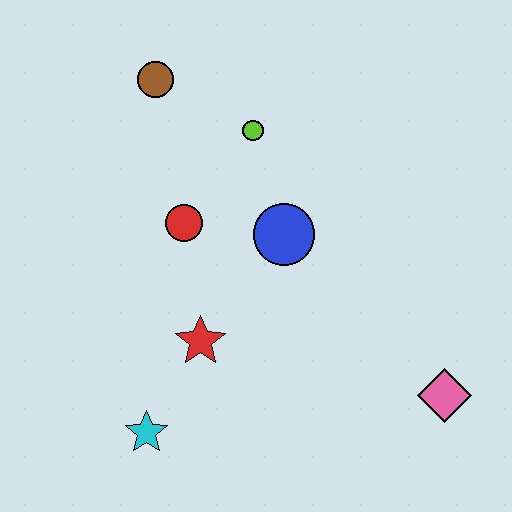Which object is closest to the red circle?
The blue circle is closest to the red circle.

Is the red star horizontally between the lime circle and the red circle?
Yes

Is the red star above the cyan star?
Yes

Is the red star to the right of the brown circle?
Yes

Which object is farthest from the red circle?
The pink diamond is farthest from the red circle.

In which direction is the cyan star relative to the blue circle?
The cyan star is below the blue circle.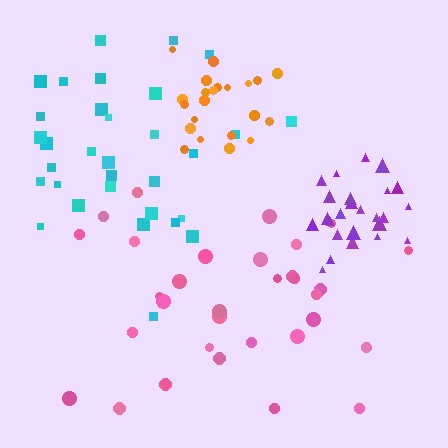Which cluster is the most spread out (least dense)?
Pink.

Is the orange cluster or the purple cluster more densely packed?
Orange.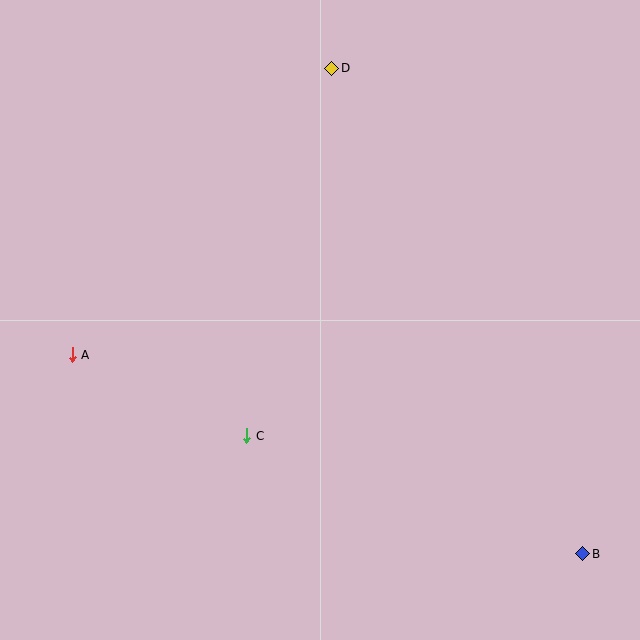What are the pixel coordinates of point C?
Point C is at (247, 436).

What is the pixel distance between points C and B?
The distance between C and B is 356 pixels.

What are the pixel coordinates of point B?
Point B is at (583, 554).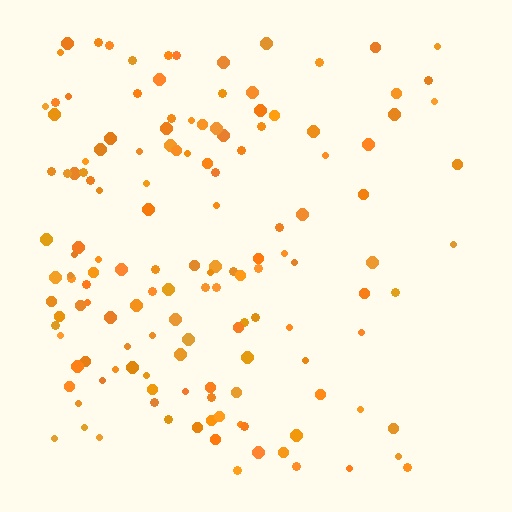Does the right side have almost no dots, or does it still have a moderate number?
Still a moderate number, just noticeably fewer than the left.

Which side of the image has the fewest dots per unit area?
The right.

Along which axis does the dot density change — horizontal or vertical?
Horizontal.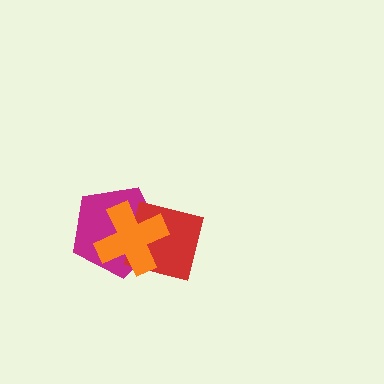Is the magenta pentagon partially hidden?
Yes, it is partially covered by another shape.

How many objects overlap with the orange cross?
2 objects overlap with the orange cross.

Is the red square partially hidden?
Yes, it is partially covered by another shape.